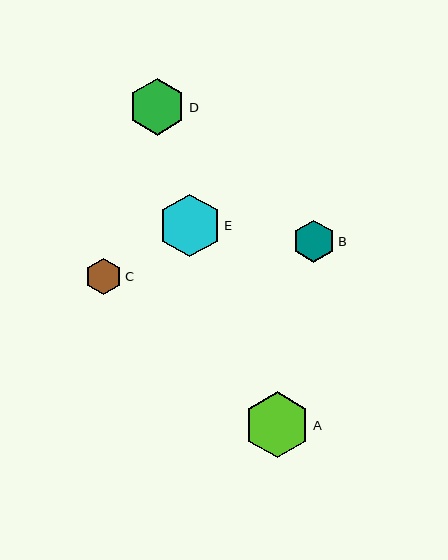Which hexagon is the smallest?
Hexagon C is the smallest with a size of approximately 37 pixels.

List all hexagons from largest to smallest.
From largest to smallest: A, E, D, B, C.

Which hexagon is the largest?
Hexagon A is the largest with a size of approximately 66 pixels.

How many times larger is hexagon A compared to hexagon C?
Hexagon A is approximately 1.8 times the size of hexagon C.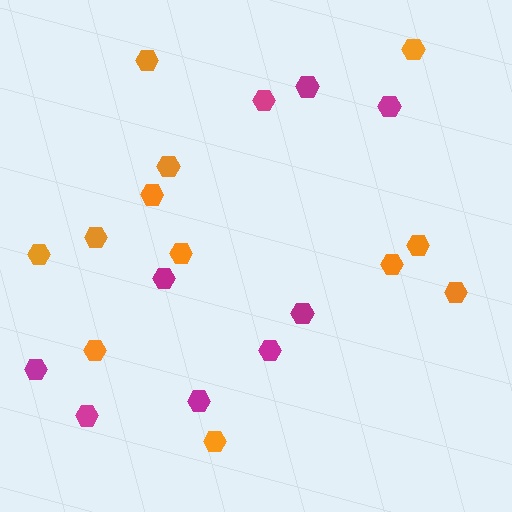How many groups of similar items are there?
There are 2 groups: one group of magenta hexagons (9) and one group of orange hexagons (12).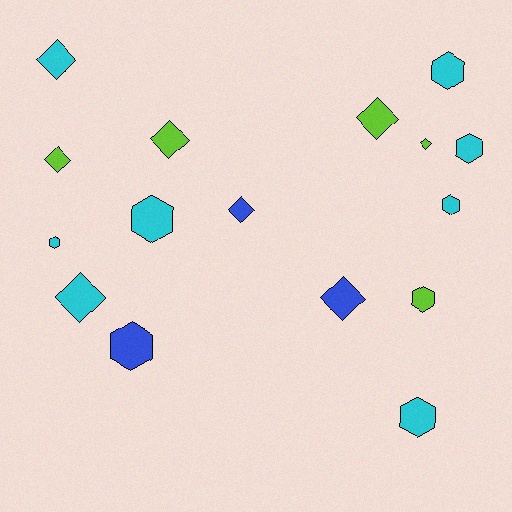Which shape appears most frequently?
Hexagon, with 8 objects.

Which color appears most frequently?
Cyan, with 8 objects.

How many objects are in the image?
There are 16 objects.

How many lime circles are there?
There are no lime circles.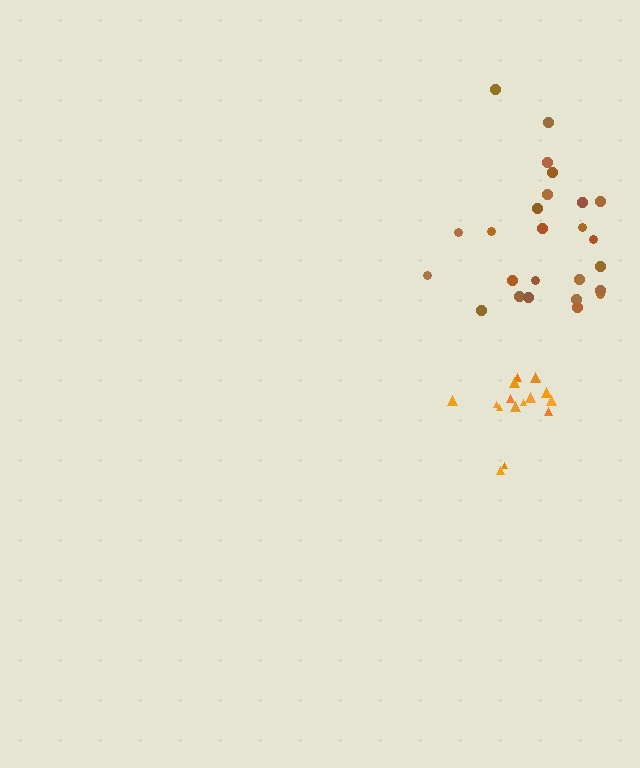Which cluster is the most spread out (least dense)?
Brown.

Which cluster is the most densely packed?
Orange.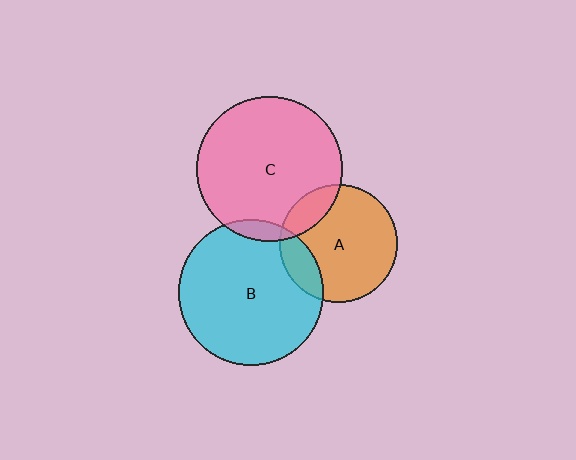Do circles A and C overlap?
Yes.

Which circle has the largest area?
Circle C (pink).